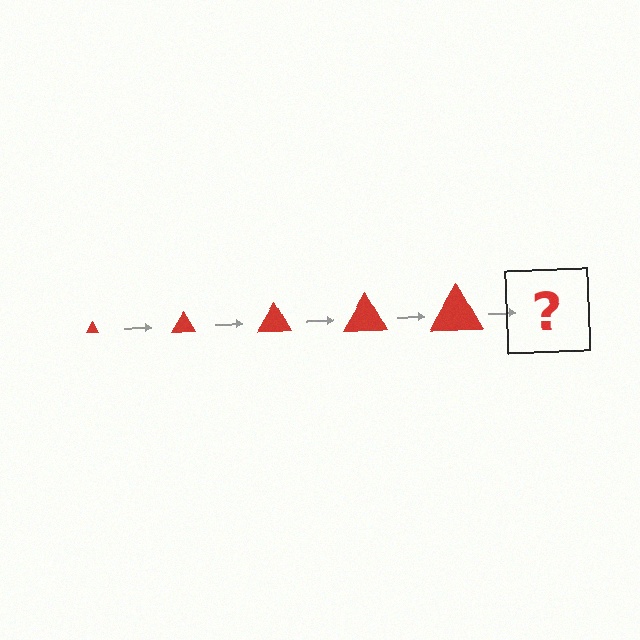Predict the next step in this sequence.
The next step is a red triangle, larger than the previous one.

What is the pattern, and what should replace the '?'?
The pattern is that the triangle gets progressively larger each step. The '?' should be a red triangle, larger than the previous one.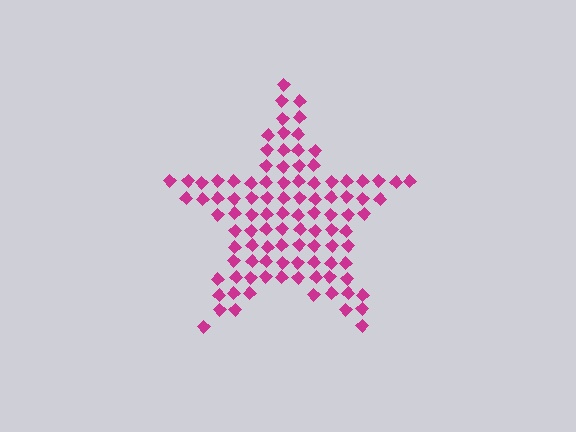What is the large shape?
The large shape is a star.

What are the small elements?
The small elements are diamonds.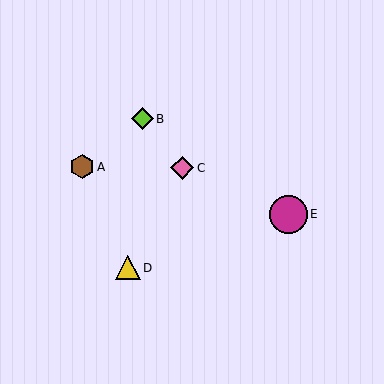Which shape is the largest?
The magenta circle (labeled E) is the largest.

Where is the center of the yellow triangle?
The center of the yellow triangle is at (128, 268).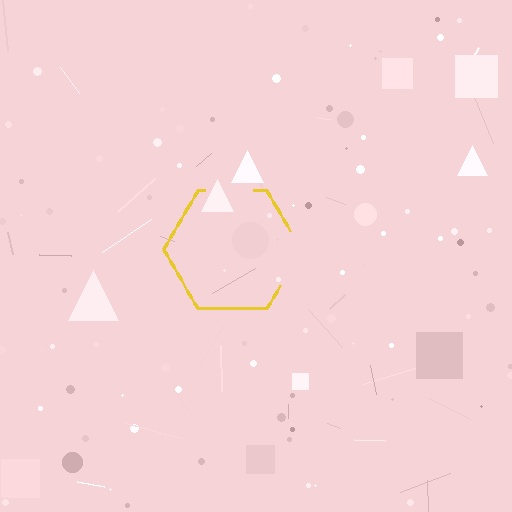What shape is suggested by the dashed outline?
The dashed outline suggests a hexagon.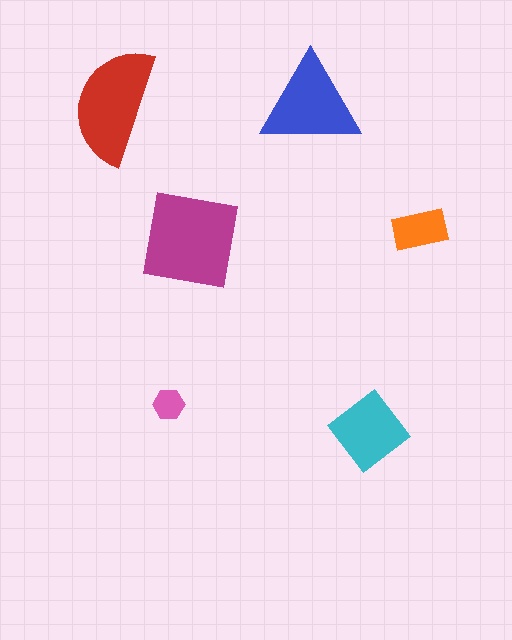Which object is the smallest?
The pink hexagon.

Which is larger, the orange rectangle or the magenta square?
The magenta square.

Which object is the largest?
The magenta square.